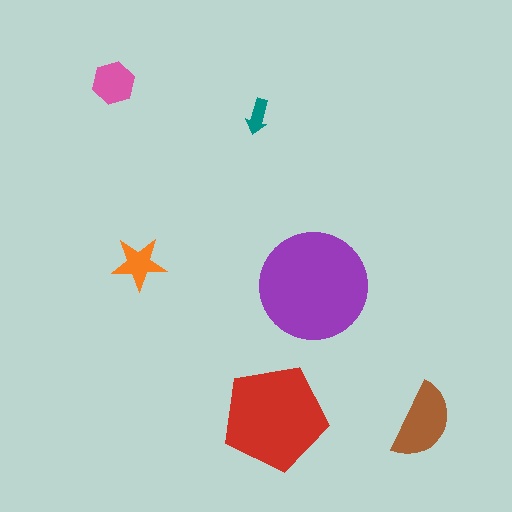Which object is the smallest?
The teal arrow.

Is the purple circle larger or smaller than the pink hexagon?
Larger.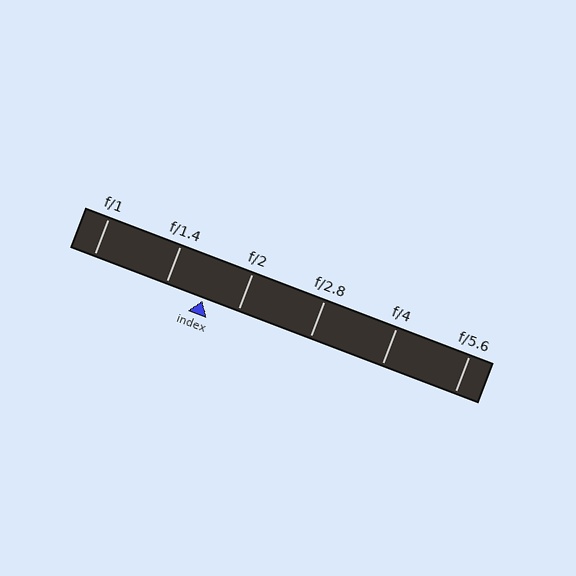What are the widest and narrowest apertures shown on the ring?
The widest aperture shown is f/1 and the narrowest is f/5.6.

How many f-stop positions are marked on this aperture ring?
There are 6 f-stop positions marked.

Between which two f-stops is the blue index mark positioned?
The index mark is between f/1.4 and f/2.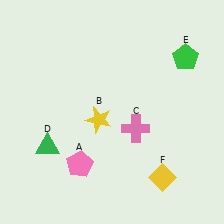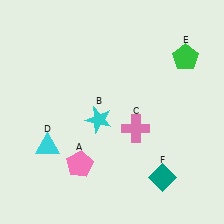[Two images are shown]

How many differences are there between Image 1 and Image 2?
There are 3 differences between the two images.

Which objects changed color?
B changed from yellow to cyan. D changed from green to cyan. F changed from yellow to teal.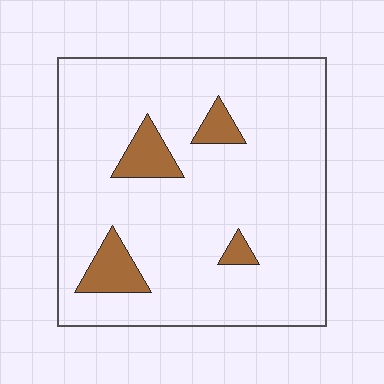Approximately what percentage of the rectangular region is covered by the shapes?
Approximately 10%.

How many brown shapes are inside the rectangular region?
4.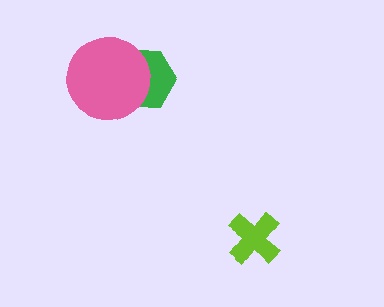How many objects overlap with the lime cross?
0 objects overlap with the lime cross.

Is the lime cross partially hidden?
No, no other shape covers it.